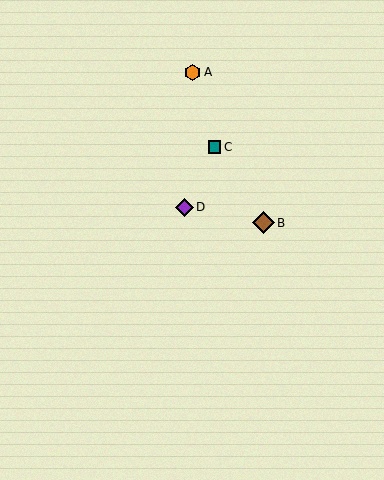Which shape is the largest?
The brown diamond (labeled B) is the largest.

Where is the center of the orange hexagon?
The center of the orange hexagon is at (193, 72).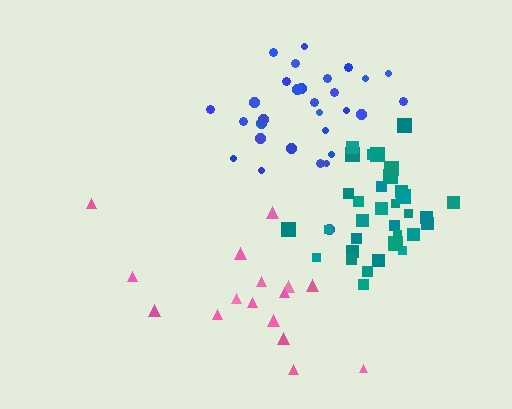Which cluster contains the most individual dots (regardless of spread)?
Teal (33).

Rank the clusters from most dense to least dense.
teal, blue, pink.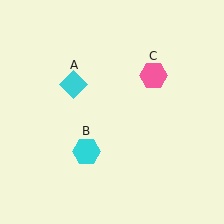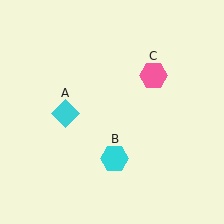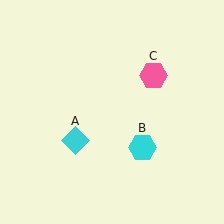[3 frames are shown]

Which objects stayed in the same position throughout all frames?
Pink hexagon (object C) remained stationary.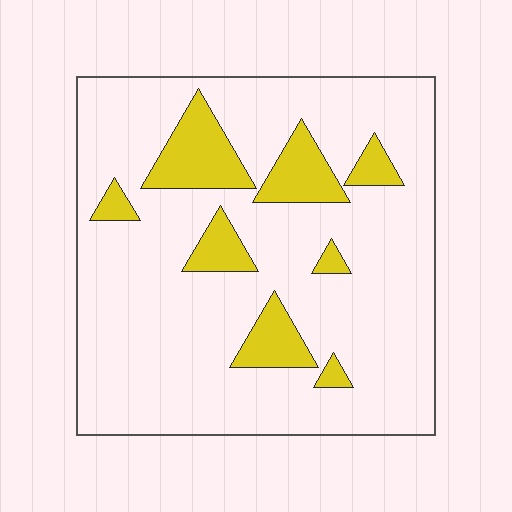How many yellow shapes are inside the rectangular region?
8.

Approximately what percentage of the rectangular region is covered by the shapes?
Approximately 15%.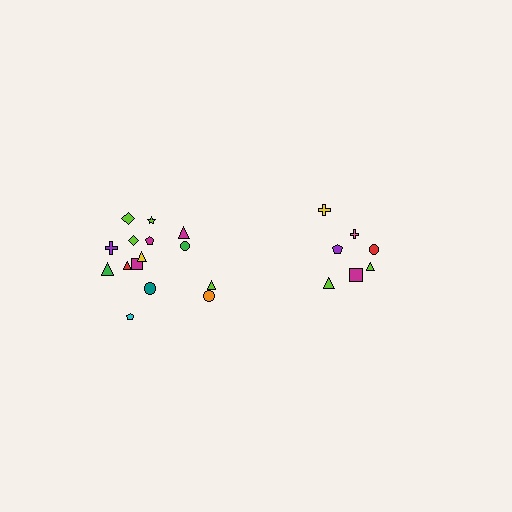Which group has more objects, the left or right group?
The left group.